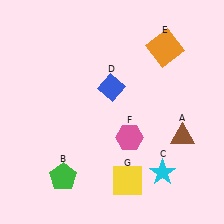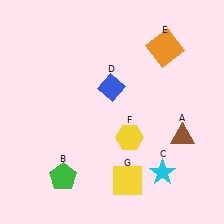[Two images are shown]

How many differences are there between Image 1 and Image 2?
There is 1 difference between the two images.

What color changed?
The hexagon (F) changed from pink in Image 1 to yellow in Image 2.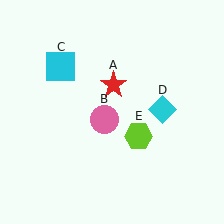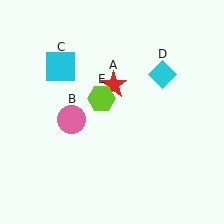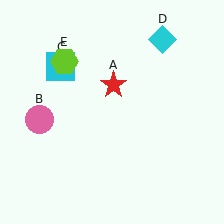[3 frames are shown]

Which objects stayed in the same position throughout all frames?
Red star (object A) and cyan square (object C) remained stationary.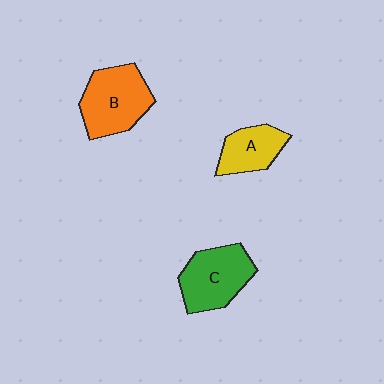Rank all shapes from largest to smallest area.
From largest to smallest: B (orange), C (green), A (yellow).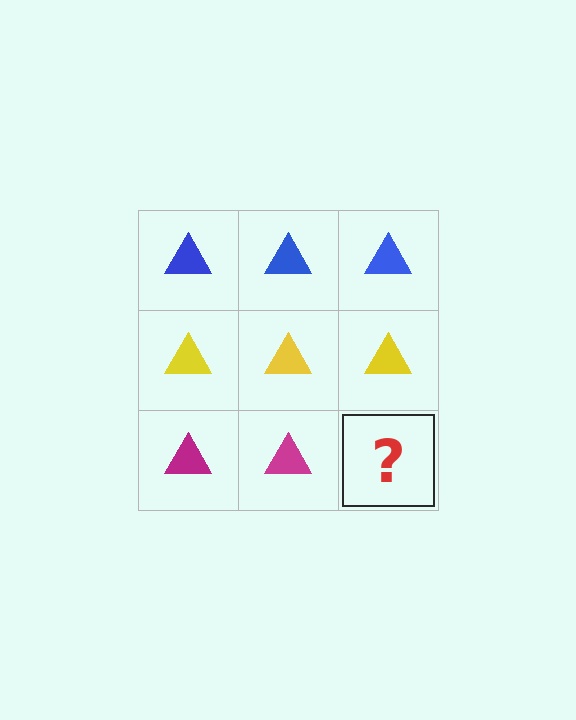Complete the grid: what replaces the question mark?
The question mark should be replaced with a magenta triangle.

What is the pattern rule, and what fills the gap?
The rule is that each row has a consistent color. The gap should be filled with a magenta triangle.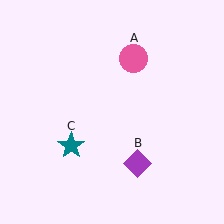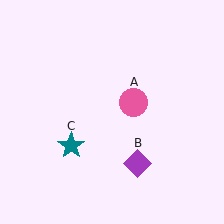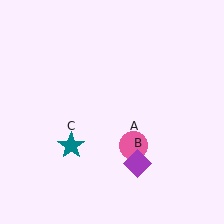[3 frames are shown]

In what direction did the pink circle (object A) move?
The pink circle (object A) moved down.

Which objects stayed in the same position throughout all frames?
Purple diamond (object B) and teal star (object C) remained stationary.